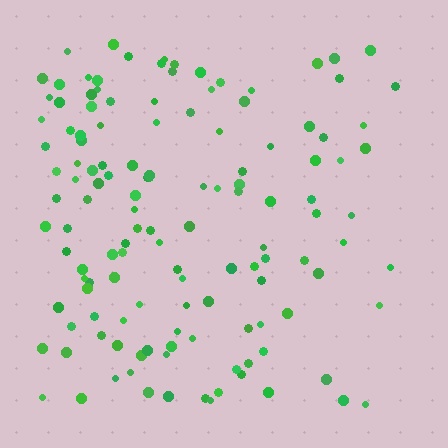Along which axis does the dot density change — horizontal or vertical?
Horizontal.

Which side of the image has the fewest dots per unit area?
The right.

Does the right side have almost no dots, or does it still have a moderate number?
Still a moderate number, just noticeably fewer than the left.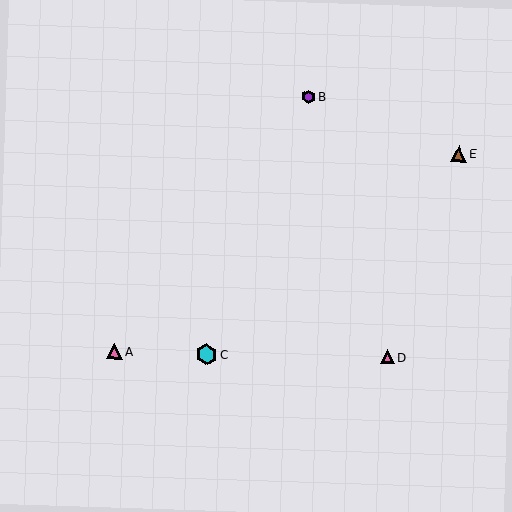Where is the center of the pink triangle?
The center of the pink triangle is at (114, 351).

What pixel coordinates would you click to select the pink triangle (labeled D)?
Click at (387, 357) to select the pink triangle D.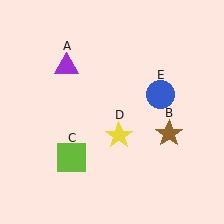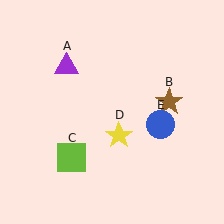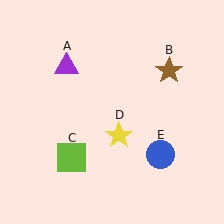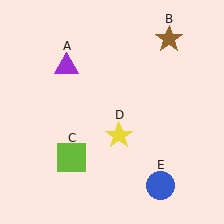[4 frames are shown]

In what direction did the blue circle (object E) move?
The blue circle (object E) moved down.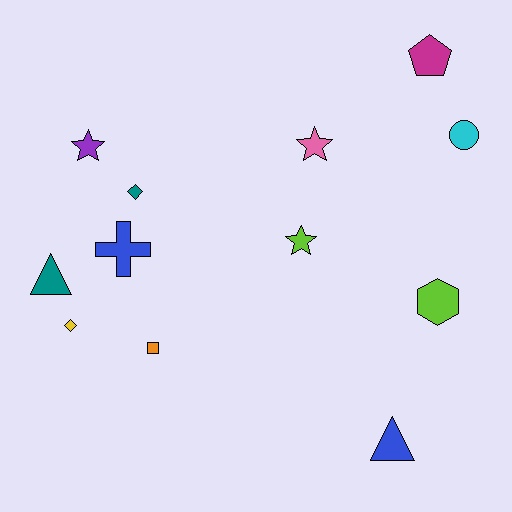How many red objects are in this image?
There are no red objects.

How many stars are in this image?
There are 3 stars.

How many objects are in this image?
There are 12 objects.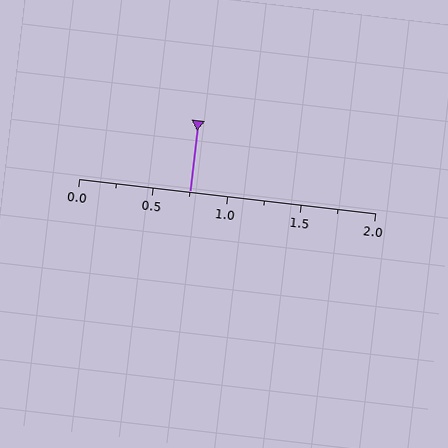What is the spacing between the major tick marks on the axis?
The major ticks are spaced 0.5 apart.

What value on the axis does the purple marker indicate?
The marker indicates approximately 0.75.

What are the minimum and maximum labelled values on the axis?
The axis runs from 0.0 to 2.0.